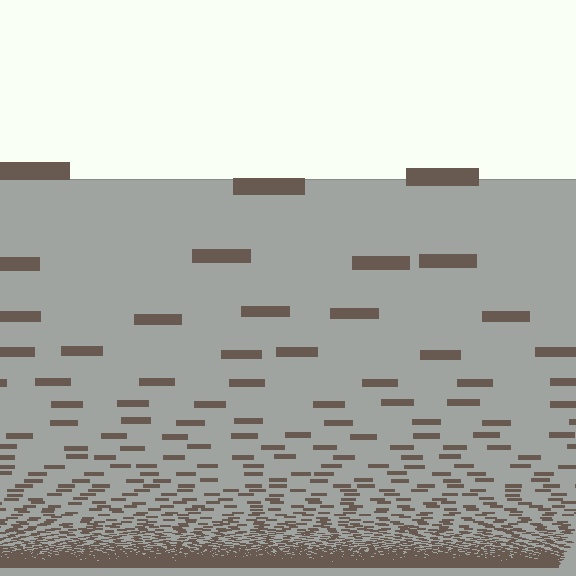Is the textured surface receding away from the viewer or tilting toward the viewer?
The surface appears to tilt toward the viewer. Texture elements get larger and sparser toward the top.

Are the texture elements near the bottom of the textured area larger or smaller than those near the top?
Smaller. The gradient is inverted — elements near the bottom are smaller and denser.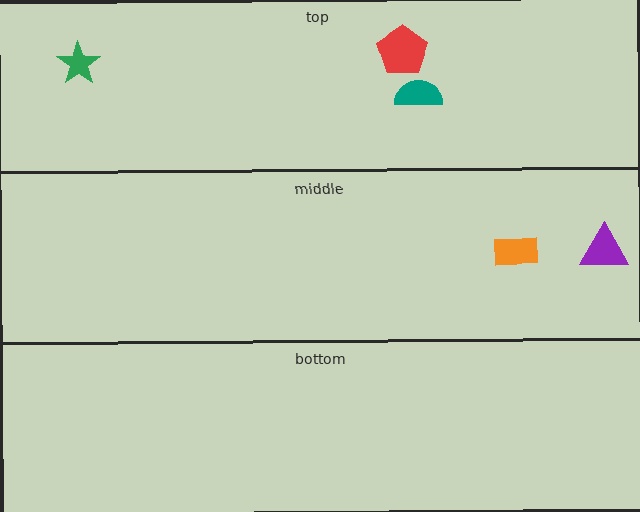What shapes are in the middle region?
The orange rectangle, the purple triangle.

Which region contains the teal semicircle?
The top region.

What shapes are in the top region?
The green star, the red pentagon, the teal semicircle.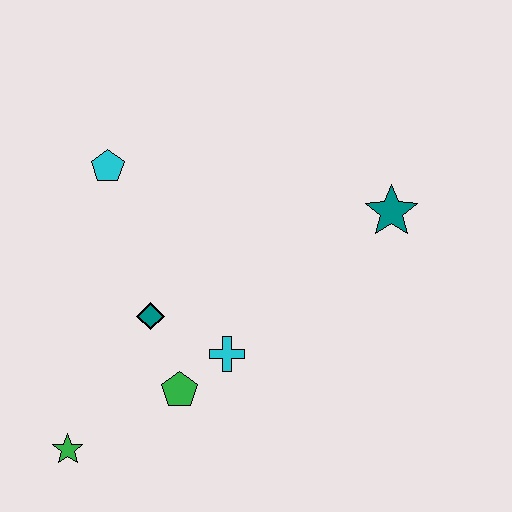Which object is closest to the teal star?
The cyan cross is closest to the teal star.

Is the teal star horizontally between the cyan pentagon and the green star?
No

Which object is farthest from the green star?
The teal star is farthest from the green star.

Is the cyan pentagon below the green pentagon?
No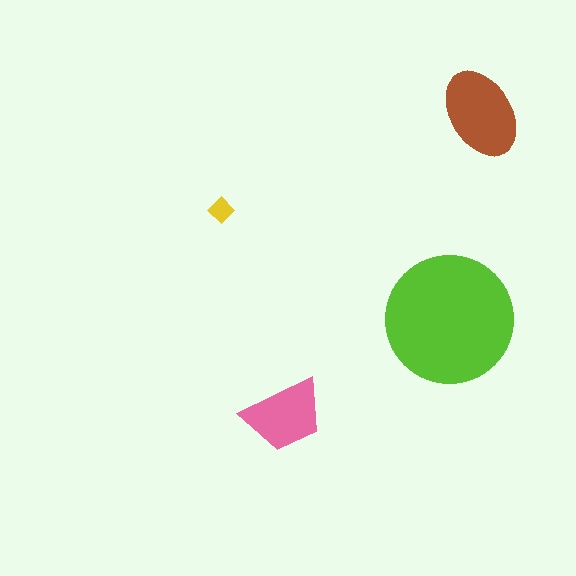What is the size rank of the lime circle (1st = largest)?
1st.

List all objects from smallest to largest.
The yellow diamond, the pink trapezoid, the brown ellipse, the lime circle.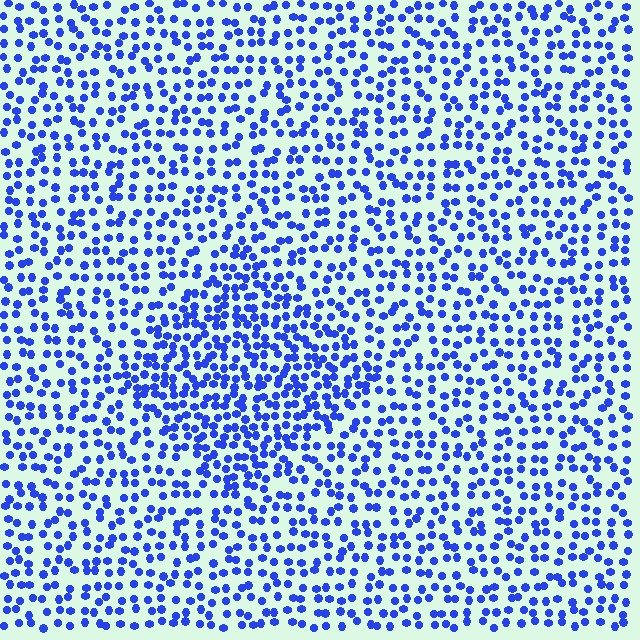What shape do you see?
I see a diamond.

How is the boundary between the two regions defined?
The boundary is defined by a change in element density (approximately 1.6x ratio). All elements are the same color, size, and shape.